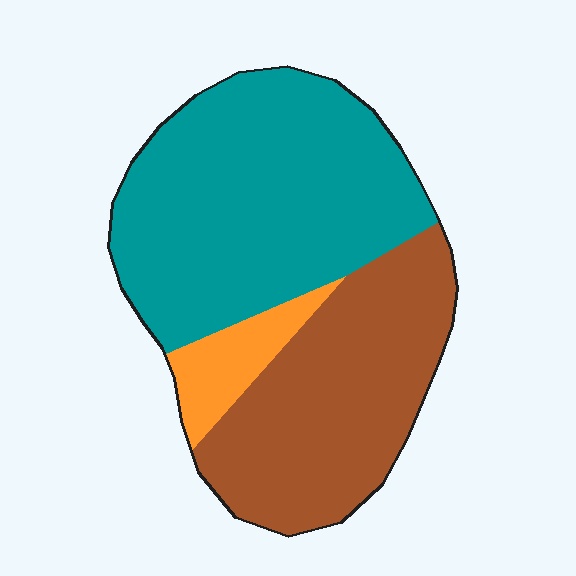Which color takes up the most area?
Teal, at roughly 55%.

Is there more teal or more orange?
Teal.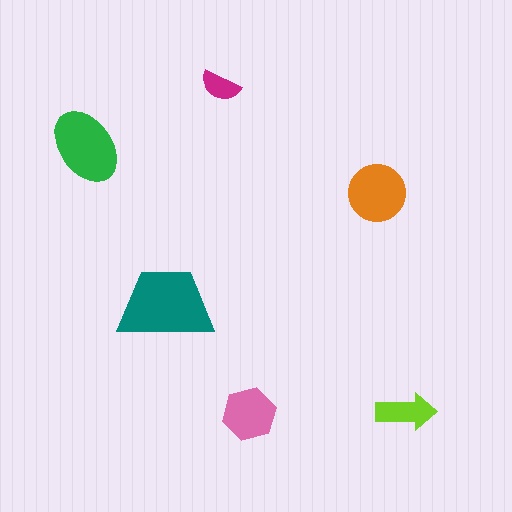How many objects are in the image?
There are 6 objects in the image.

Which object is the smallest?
The magenta semicircle.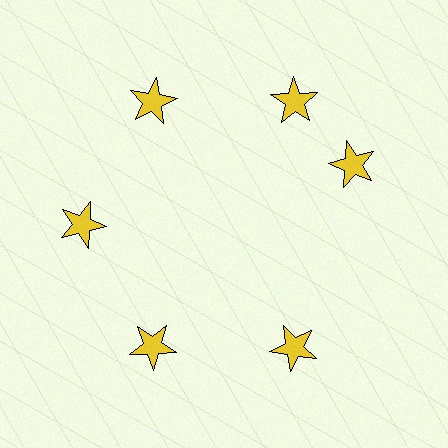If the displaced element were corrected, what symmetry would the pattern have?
It would have 6-fold rotational symmetry — the pattern would map onto itself every 60 degrees.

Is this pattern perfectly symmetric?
No. The 6 yellow stars are arranged in a ring, but one element near the 3 o'clock position is rotated out of alignment along the ring, breaking the 6-fold rotational symmetry.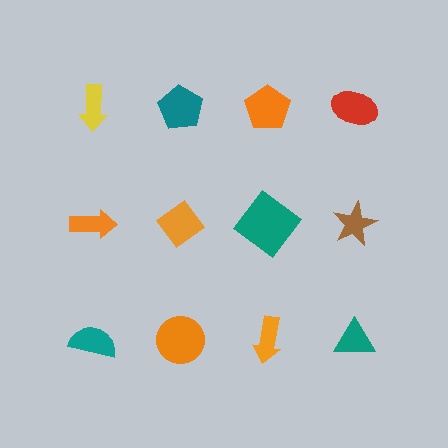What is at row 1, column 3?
An orange pentagon.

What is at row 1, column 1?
A yellow arrow.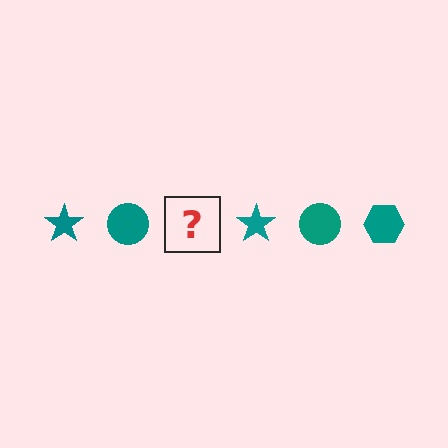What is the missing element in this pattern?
The missing element is a teal hexagon.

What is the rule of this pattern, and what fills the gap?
The rule is that the pattern cycles through star, circle, hexagon shapes in teal. The gap should be filled with a teal hexagon.